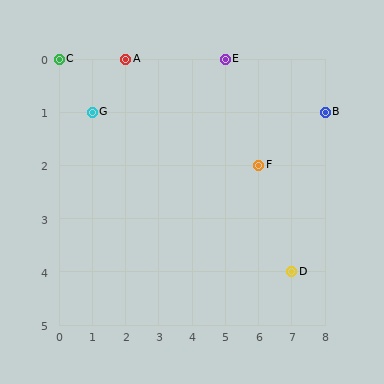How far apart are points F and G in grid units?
Points F and G are 5 columns and 1 row apart (about 5.1 grid units diagonally).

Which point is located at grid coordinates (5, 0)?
Point E is at (5, 0).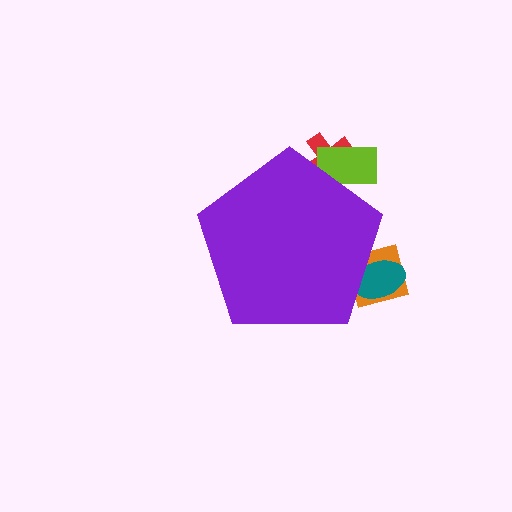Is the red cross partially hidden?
Yes, the red cross is partially hidden behind the purple pentagon.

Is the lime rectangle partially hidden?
Yes, the lime rectangle is partially hidden behind the purple pentagon.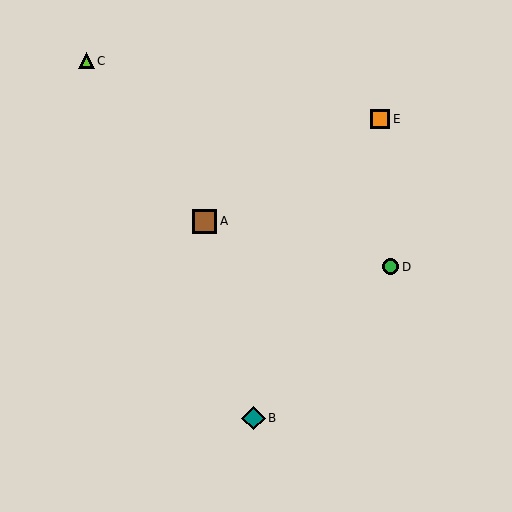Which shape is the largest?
The brown square (labeled A) is the largest.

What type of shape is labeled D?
Shape D is a green circle.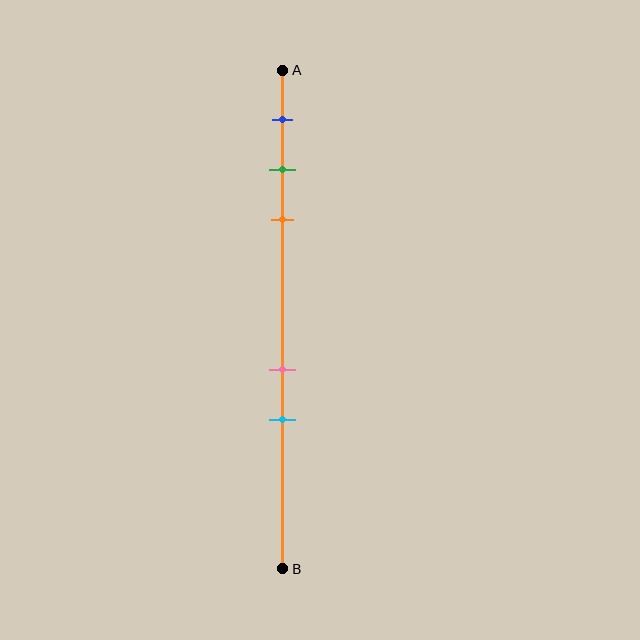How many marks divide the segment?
There are 5 marks dividing the segment.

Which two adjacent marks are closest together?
The green and orange marks are the closest adjacent pair.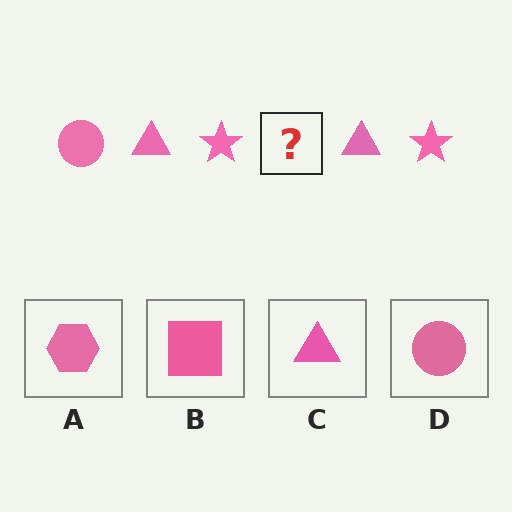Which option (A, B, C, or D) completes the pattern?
D.